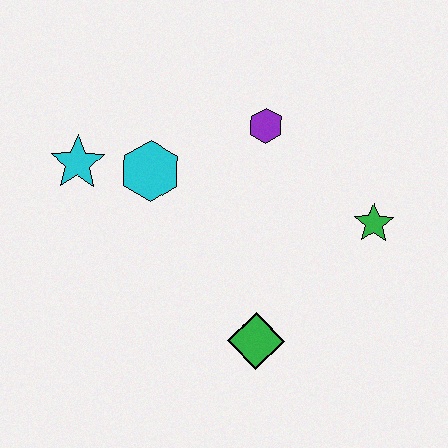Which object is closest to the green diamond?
The green star is closest to the green diamond.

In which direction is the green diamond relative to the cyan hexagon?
The green diamond is below the cyan hexagon.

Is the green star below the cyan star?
Yes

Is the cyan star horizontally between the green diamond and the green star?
No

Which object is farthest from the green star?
The cyan star is farthest from the green star.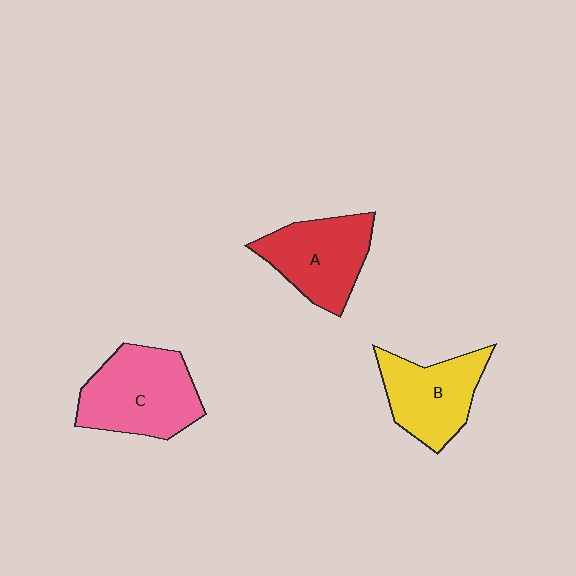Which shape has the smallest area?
Shape B (yellow).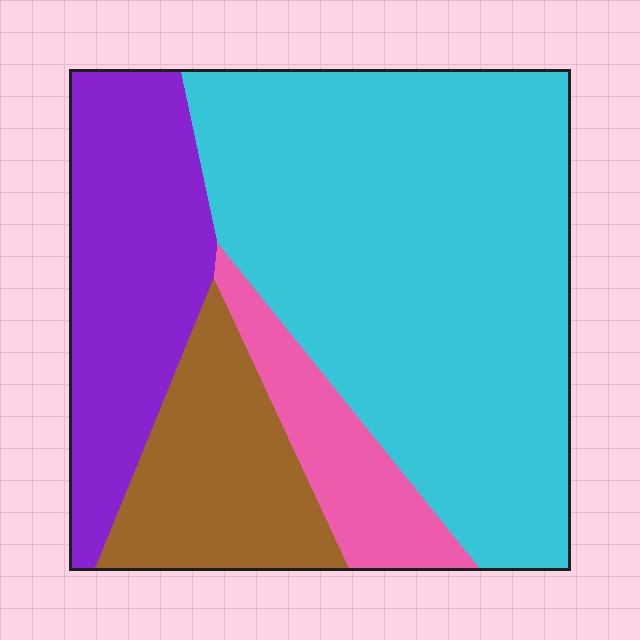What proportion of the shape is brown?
Brown covers about 15% of the shape.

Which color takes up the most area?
Cyan, at roughly 55%.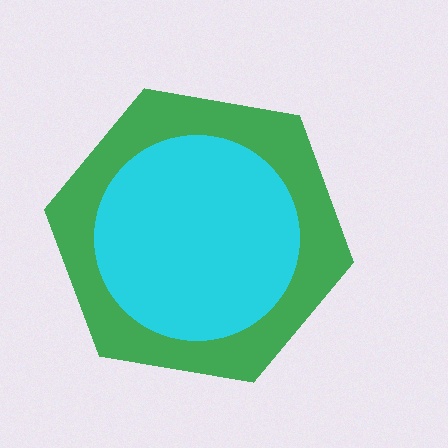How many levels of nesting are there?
2.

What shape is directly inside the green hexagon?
The cyan circle.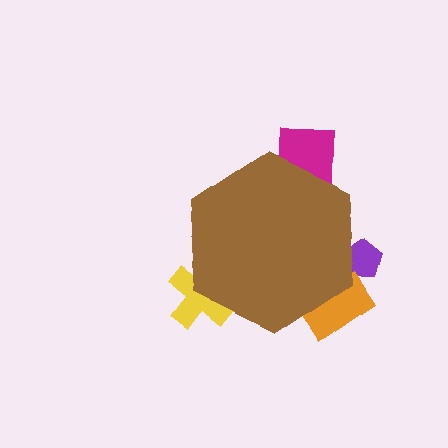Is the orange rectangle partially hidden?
Yes, the orange rectangle is partially hidden behind the brown hexagon.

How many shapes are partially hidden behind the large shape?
4 shapes are partially hidden.